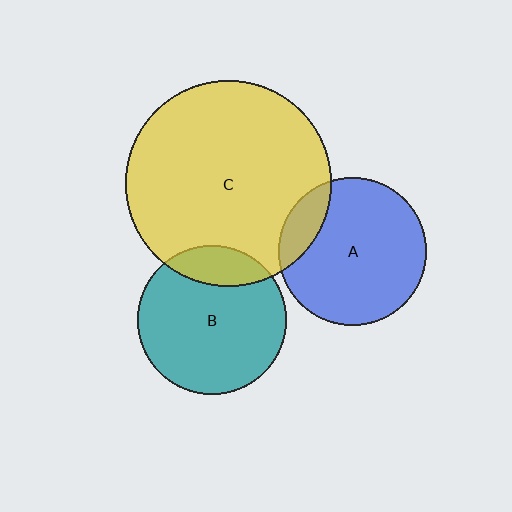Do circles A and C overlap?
Yes.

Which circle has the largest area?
Circle C (yellow).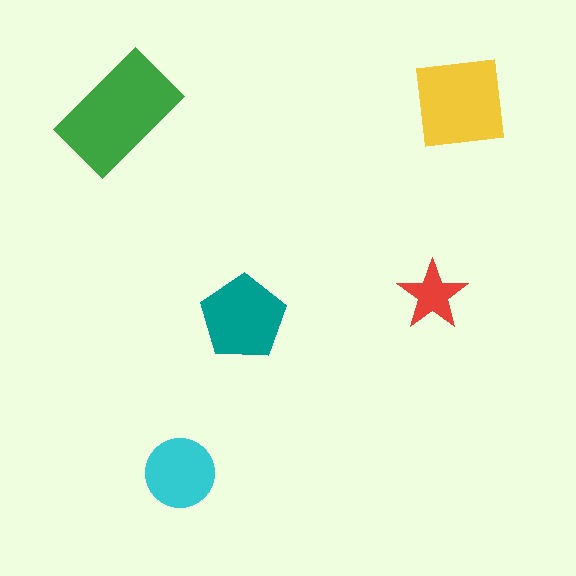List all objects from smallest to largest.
The red star, the cyan circle, the teal pentagon, the yellow square, the green rectangle.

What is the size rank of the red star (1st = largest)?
5th.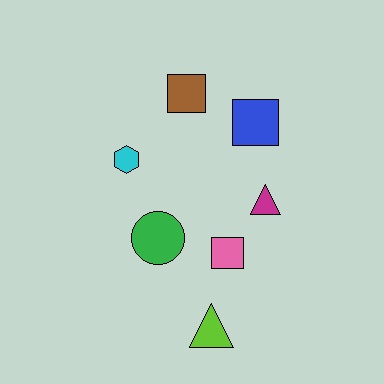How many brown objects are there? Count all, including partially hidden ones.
There is 1 brown object.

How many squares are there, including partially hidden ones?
There are 3 squares.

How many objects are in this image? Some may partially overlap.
There are 7 objects.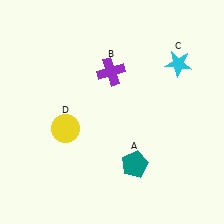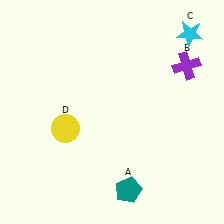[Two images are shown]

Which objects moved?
The objects that moved are: the teal pentagon (A), the purple cross (B), the cyan star (C).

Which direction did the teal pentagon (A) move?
The teal pentagon (A) moved down.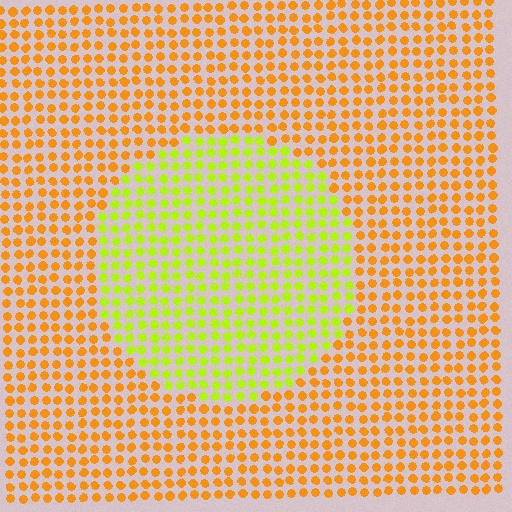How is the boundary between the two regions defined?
The boundary is defined purely by a slight shift in hue (about 45 degrees). Spacing, size, and orientation are identical on both sides.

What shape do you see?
I see a circle.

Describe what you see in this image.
The image is filled with small orange elements in a uniform arrangement. A circle-shaped region is visible where the elements are tinted to a slightly different hue, forming a subtle color boundary.